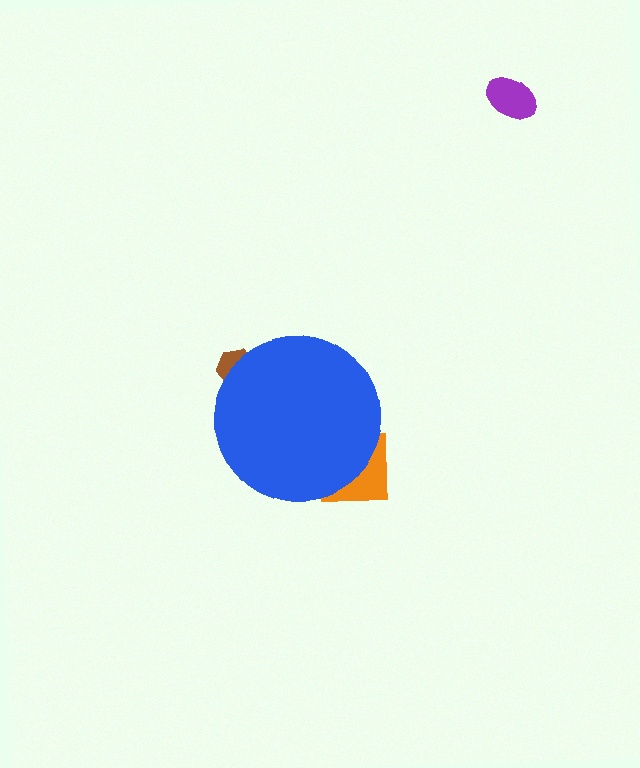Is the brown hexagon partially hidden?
Yes, the brown hexagon is partially hidden behind the blue circle.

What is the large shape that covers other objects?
A blue circle.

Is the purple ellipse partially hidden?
No, the purple ellipse is fully visible.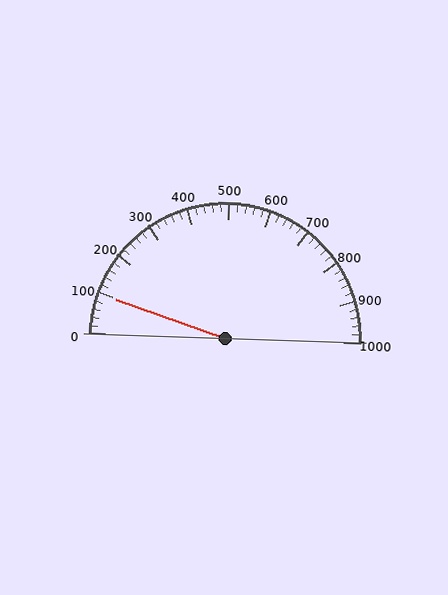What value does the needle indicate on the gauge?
The needle indicates approximately 100.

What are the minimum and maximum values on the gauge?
The gauge ranges from 0 to 1000.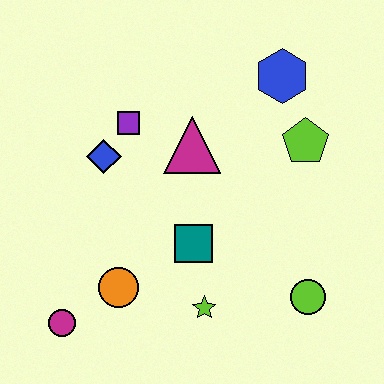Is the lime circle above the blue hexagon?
No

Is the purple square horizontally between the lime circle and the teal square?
No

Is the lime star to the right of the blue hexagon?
No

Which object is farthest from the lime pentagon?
The magenta circle is farthest from the lime pentagon.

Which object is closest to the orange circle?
The magenta circle is closest to the orange circle.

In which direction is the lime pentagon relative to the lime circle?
The lime pentagon is above the lime circle.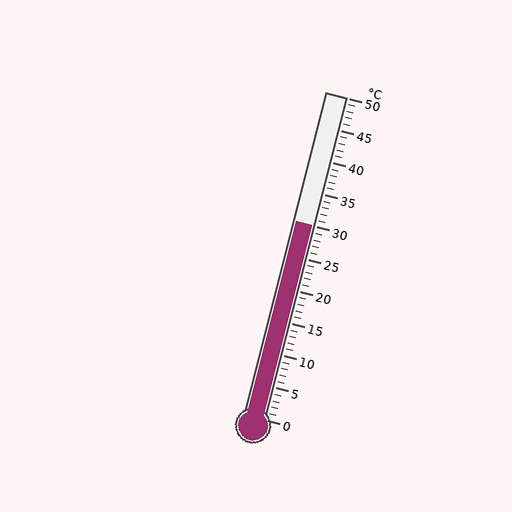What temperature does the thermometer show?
The thermometer shows approximately 30°C.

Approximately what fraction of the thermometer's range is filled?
The thermometer is filled to approximately 60% of its range.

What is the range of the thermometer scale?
The thermometer scale ranges from 0°C to 50°C.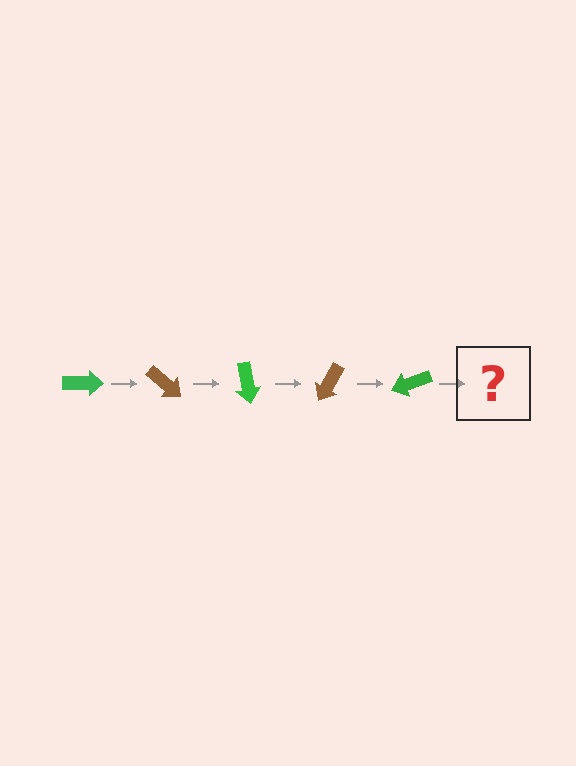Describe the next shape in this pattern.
It should be a brown arrow, rotated 200 degrees from the start.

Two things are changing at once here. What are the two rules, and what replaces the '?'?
The two rules are that it rotates 40 degrees each step and the color cycles through green and brown. The '?' should be a brown arrow, rotated 200 degrees from the start.